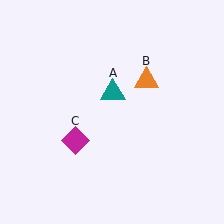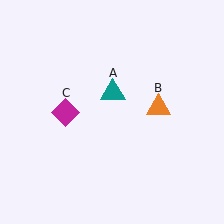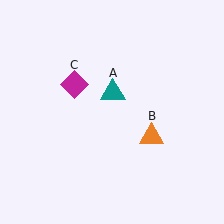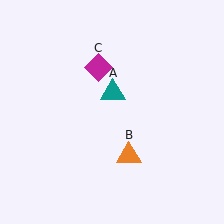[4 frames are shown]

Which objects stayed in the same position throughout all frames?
Teal triangle (object A) remained stationary.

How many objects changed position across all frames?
2 objects changed position: orange triangle (object B), magenta diamond (object C).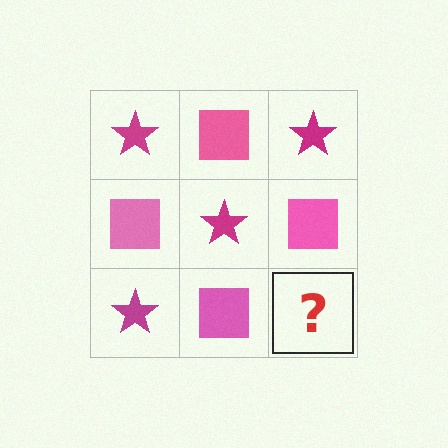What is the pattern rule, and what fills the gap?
The rule is that it alternates magenta star and pink square in a checkerboard pattern. The gap should be filled with a magenta star.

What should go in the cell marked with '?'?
The missing cell should contain a magenta star.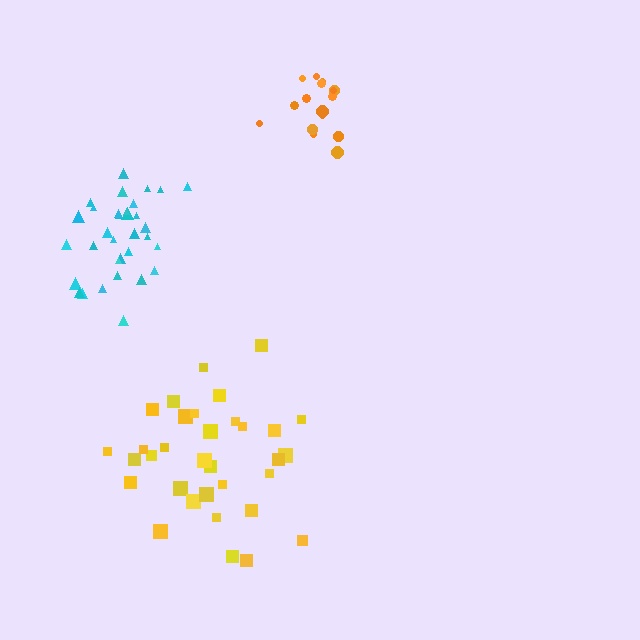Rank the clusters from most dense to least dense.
cyan, orange, yellow.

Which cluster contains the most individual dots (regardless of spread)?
Yellow (33).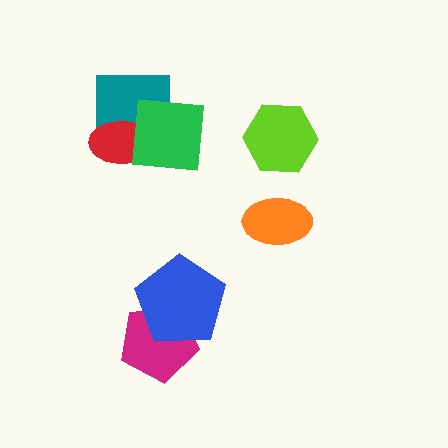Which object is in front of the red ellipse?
The green square is in front of the red ellipse.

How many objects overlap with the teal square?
2 objects overlap with the teal square.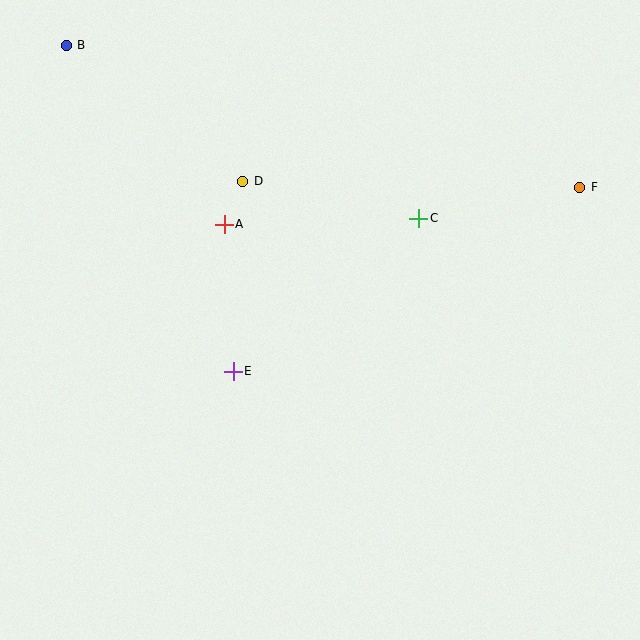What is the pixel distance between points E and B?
The distance between E and B is 366 pixels.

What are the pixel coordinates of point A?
Point A is at (224, 224).